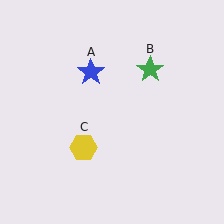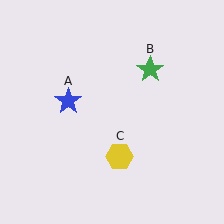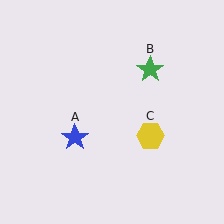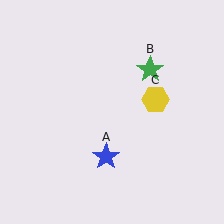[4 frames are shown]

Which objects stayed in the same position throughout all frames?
Green star (object B) remained stationary.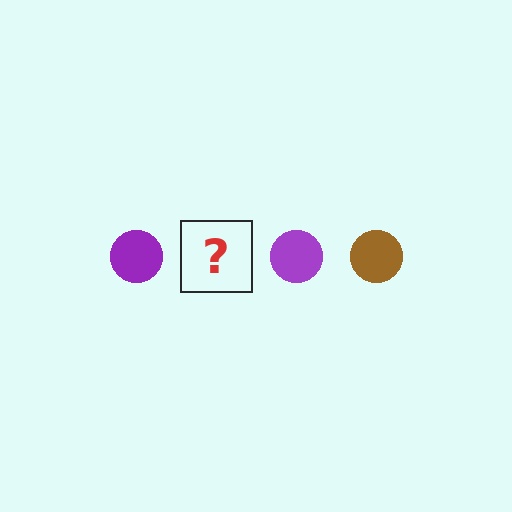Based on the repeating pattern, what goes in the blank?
The blank should be a brown circle.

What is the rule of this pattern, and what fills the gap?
The rule is that the pattern cycles through purple, brown circles. The gap should be filled with a brown circle.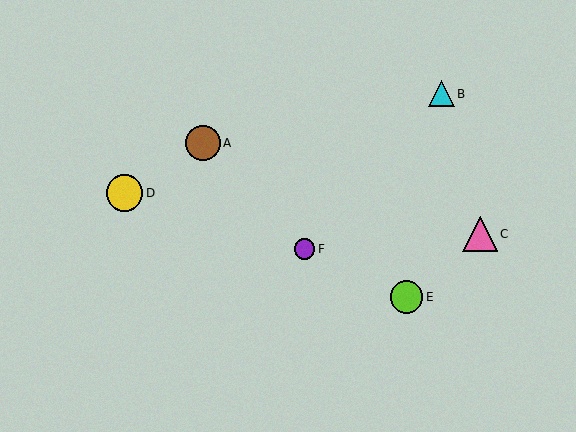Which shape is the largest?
The yellow circle (labeled D) is the largest.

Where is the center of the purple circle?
The center of the purple circle is at (305, 249).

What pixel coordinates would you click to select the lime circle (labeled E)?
Click at (406, 297) to select the lime circle E.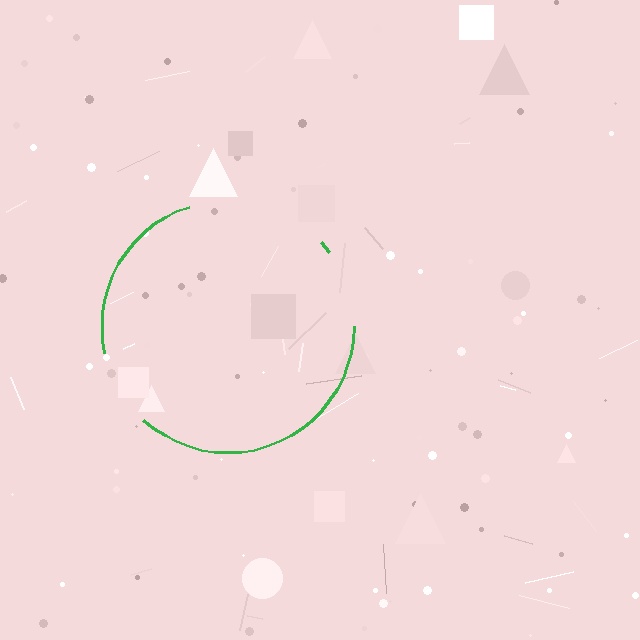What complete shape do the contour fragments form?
The contour fragments form a circle.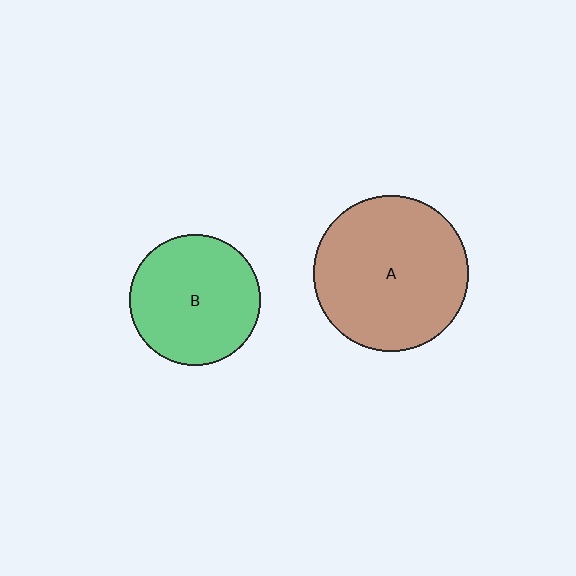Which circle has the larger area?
Circle A (brown).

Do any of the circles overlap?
No, none of the circles overlap.